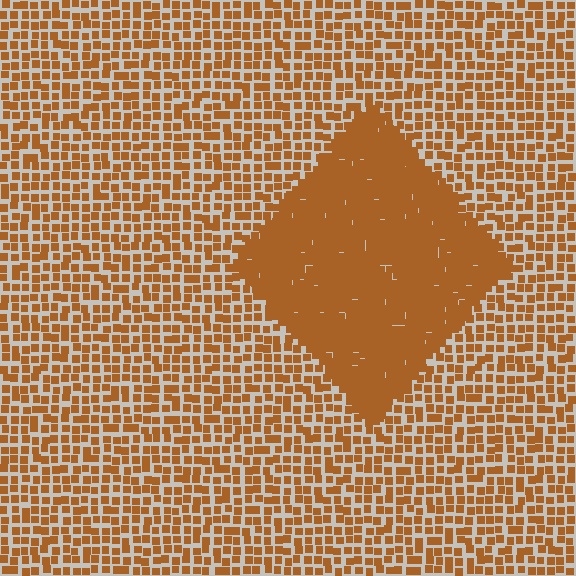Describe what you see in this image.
The image contains small brown elements arranged at two different densities. A diamond-shaped region is visible where the elements are more densely packed than the surrounding area.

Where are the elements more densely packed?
The elements are more densely packed inside the diamond boundary.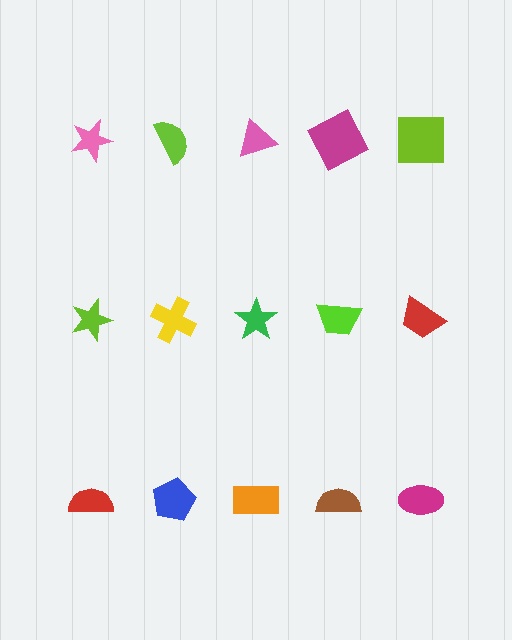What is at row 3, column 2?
A blue pentagon.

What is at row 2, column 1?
A lime star.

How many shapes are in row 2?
5 shapes.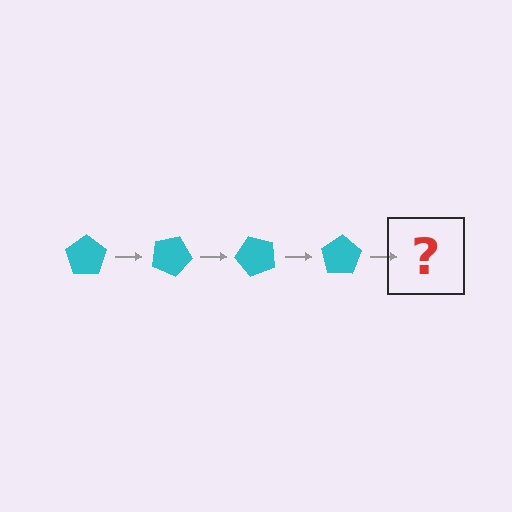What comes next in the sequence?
The next element should be a cyan pentagon rotated 100 degrees.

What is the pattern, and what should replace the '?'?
The pattern is that the pentagon rotates 25 degrees each step. The '?' should be a cyan pentagon rotated 100 degrees.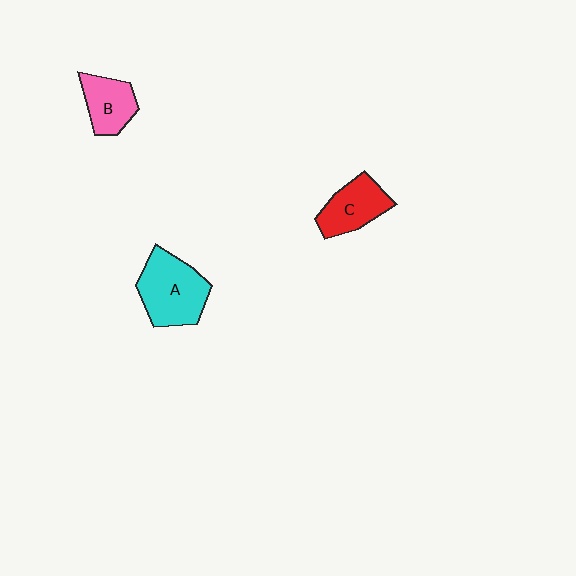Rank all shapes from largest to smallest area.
From largest to smallest: A (cyan), C (red), B (pink).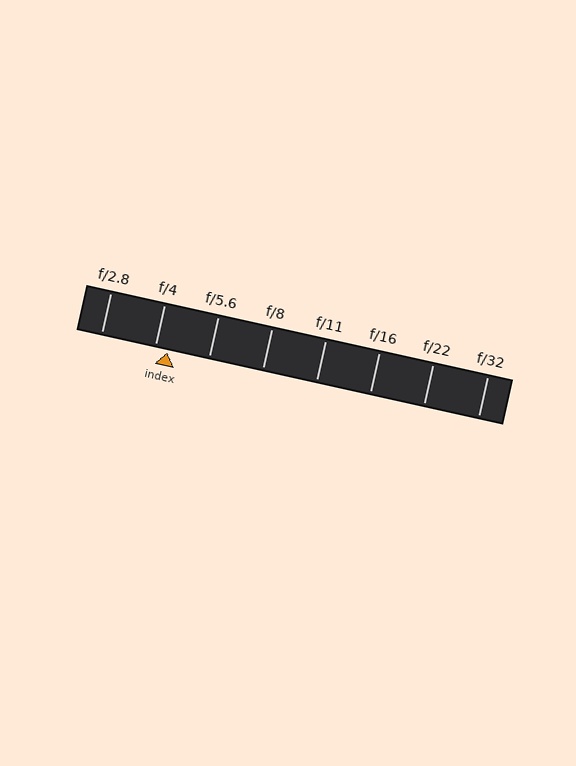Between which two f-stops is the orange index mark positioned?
The index mark is between f/4 and f/5.6.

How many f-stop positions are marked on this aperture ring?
There are 8 f-stop positions marked.